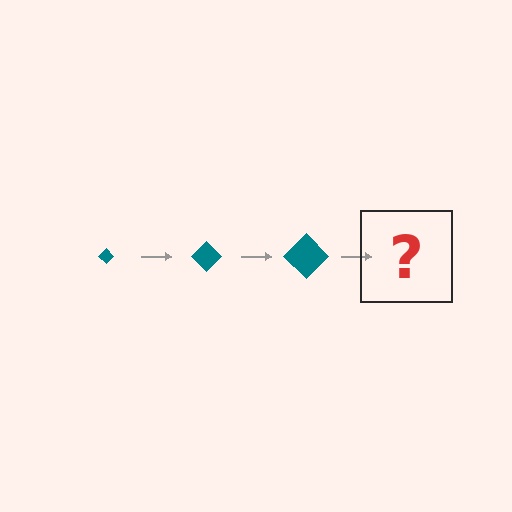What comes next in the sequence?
The next element should be a teal diamond, larger than the previous one.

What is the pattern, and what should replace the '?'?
The pattern is that the diamond gets progressively larger each step. The '?' should be a teal diamond, larger than the previous one.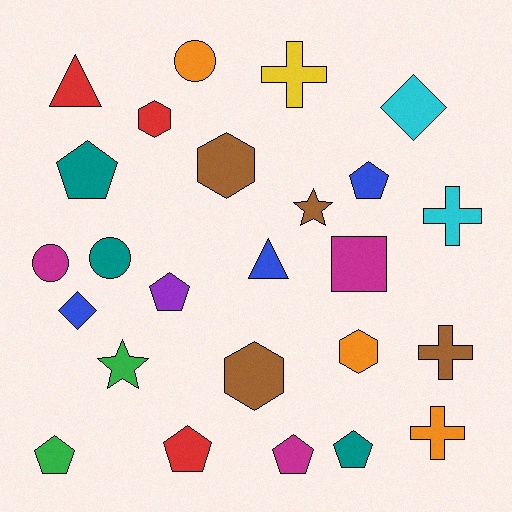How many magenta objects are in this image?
There are 3 magenta objects.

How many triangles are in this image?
There are 2 triangles.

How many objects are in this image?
There are 25 objects.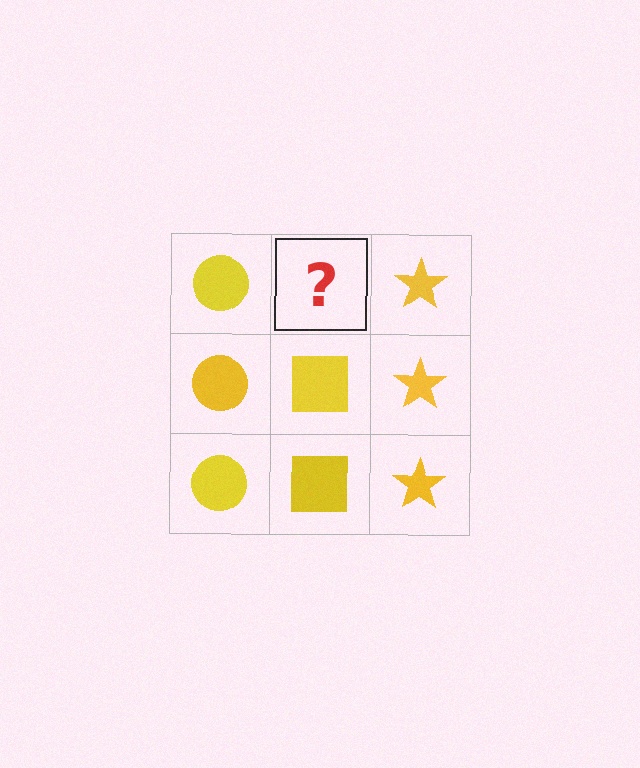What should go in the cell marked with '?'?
The missing cell should contain a yellow square.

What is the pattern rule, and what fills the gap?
The rule is that each column has a consistent shape. The gap should be filled with a yellow square.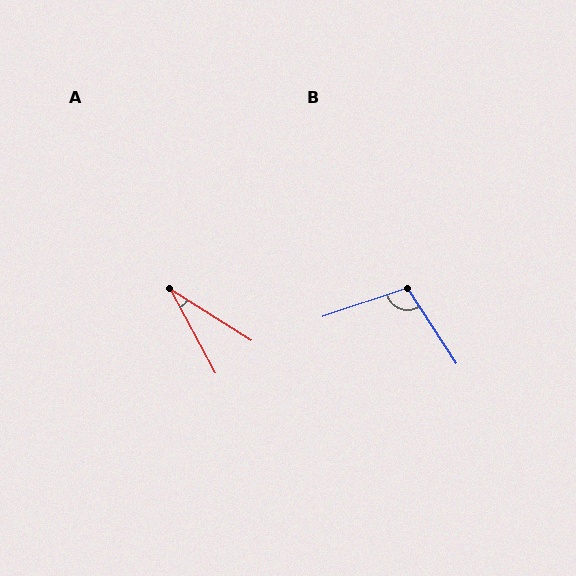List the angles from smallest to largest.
A (29°), B (104°).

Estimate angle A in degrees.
Approximately 29 degrees.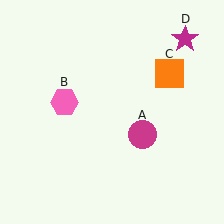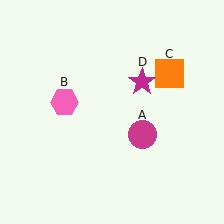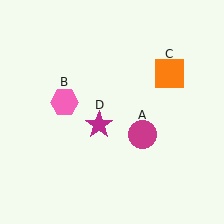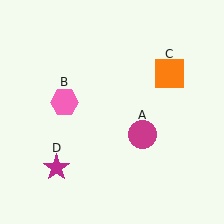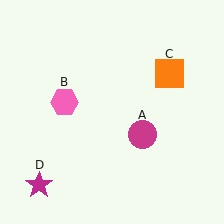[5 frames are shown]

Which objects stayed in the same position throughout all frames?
Magenta circle (object A) and pink hexagon (object B) and orange square (object C) remained stationary.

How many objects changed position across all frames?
1 object changed position: magenta star (object D).